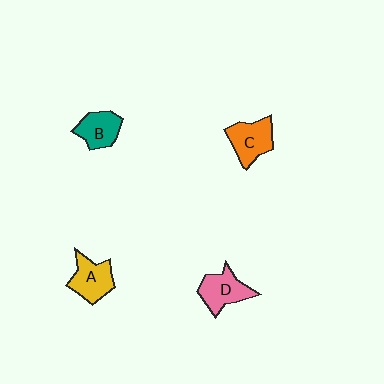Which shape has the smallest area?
Shape B (teal).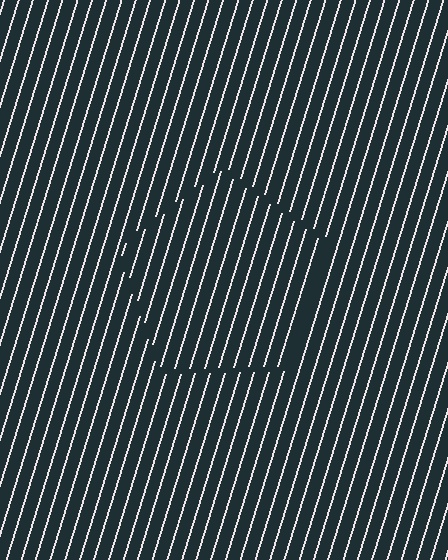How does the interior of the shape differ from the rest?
The interior of the shape contains the same grating, shifted by half a period — the contour is defined by the phase discontinuity where line-ends from the inner and outer gratings abut.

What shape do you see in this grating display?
An illusory pentagon. The interior of the shape contains the same grating, shifted by half a period — the contour is defined by the phase discontinuity where line-ends from the inner and outer gratings abut.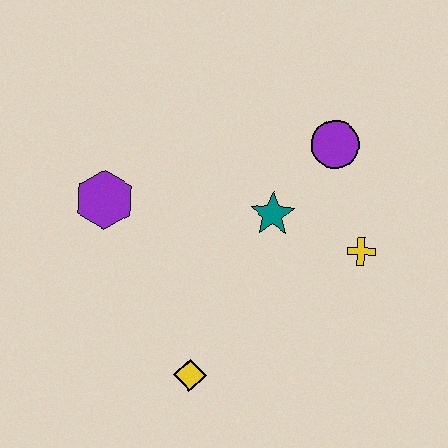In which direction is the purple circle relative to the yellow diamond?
The purple circle is above the yellow diamond.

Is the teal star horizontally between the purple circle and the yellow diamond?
Yes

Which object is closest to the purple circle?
The teal star is closest to the purple circle.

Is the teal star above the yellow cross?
Yes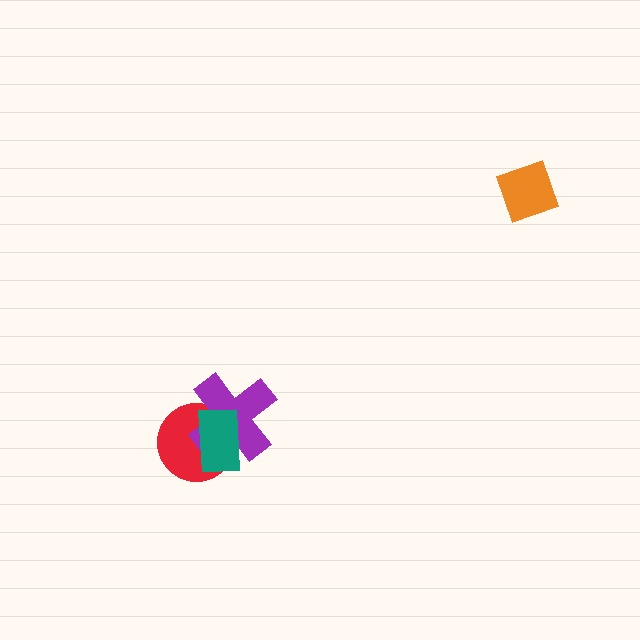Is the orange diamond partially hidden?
No, no other shape covers it.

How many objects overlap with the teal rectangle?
2 objects overlap with the teal rectangle.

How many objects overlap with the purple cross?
2 objects overlap with the purple cross.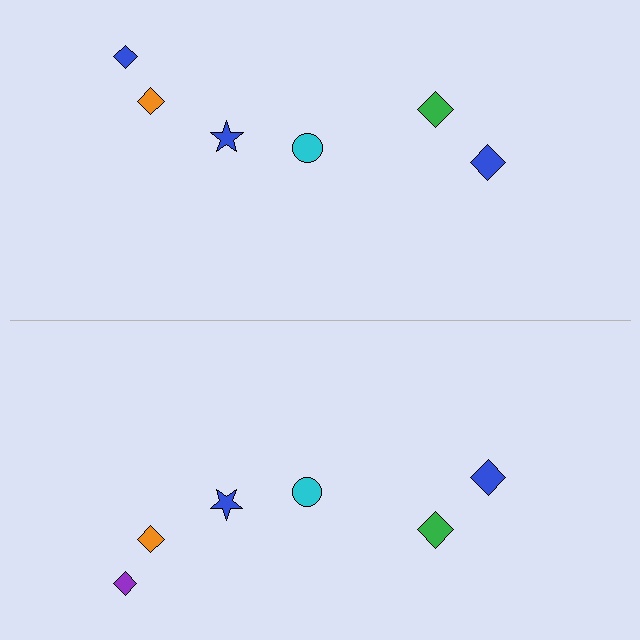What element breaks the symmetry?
The purple diamond on the bottom side breaks the symmetry — its mirror counterpart is blue.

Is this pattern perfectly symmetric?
No, the pattern is not perfectly symmetric. The purple diamond on the bottom side breaks the symmetry — its mirror counterpart is blue.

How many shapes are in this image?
There are 12 shapes in this image.